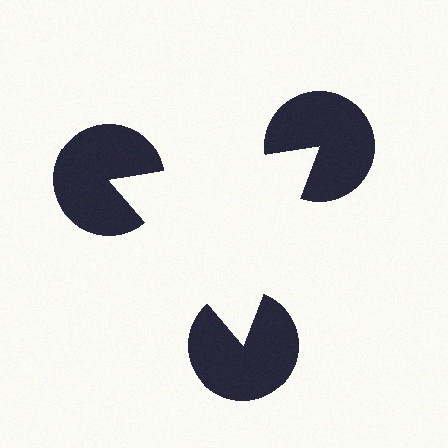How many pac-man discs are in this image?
There are 3 — one at each vertex of the illusory triangle.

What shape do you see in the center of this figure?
An illusory triangle — its edges are inferred from the aligned wedge cuts in the pac-man discs, not physically drawn.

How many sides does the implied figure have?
3 sides.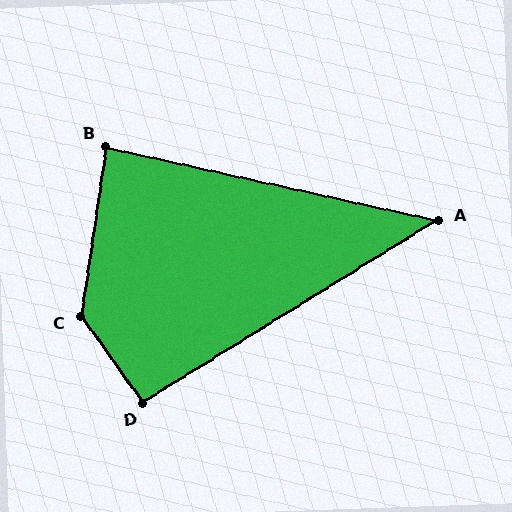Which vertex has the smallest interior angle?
A, at approximately 44 degrees.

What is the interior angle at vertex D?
Approximately 94 degrees (approximately right).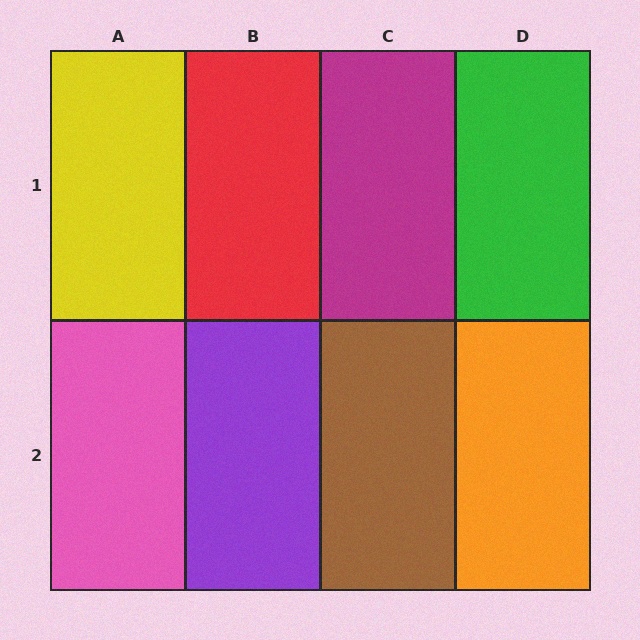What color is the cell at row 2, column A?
Pink.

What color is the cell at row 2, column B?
Purple.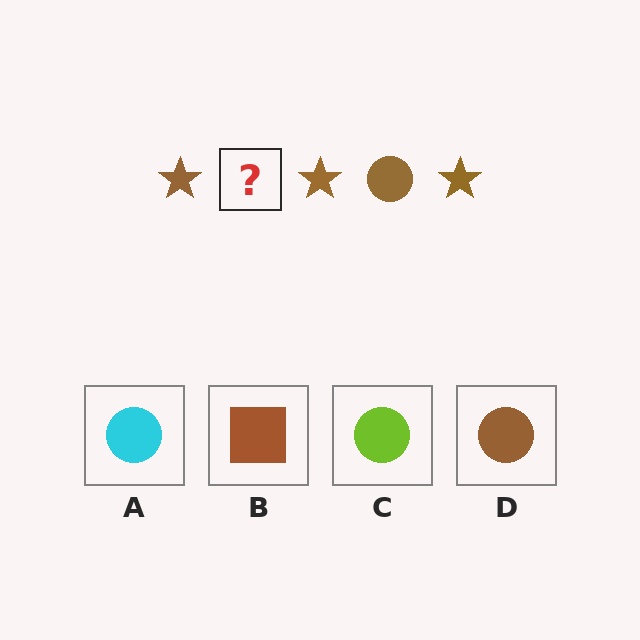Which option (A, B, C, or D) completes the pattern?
D.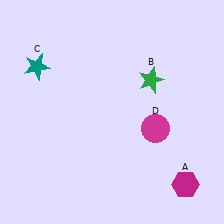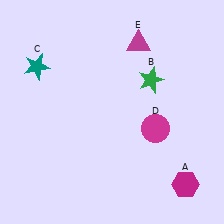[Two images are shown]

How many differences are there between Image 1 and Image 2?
There is 1 difference between the two images.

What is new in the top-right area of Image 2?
A magenta triangle (E) was added in the top-right area of Image 2.